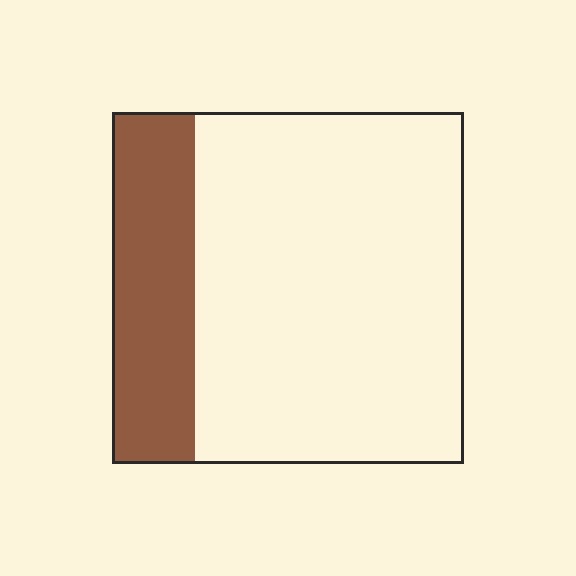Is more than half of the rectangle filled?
No.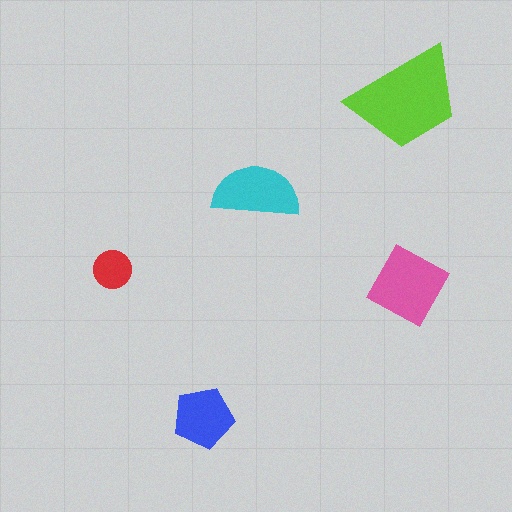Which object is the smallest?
The red circle.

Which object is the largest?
The lime trapezoid.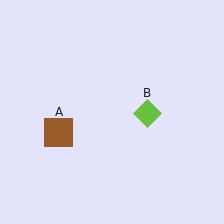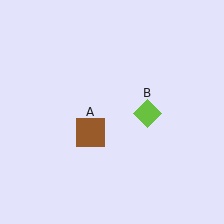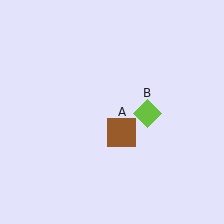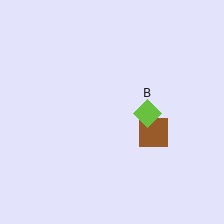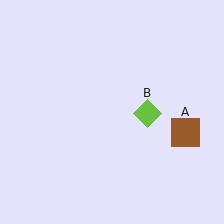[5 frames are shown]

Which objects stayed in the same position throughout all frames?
Lime diamond (object B) remained stationary.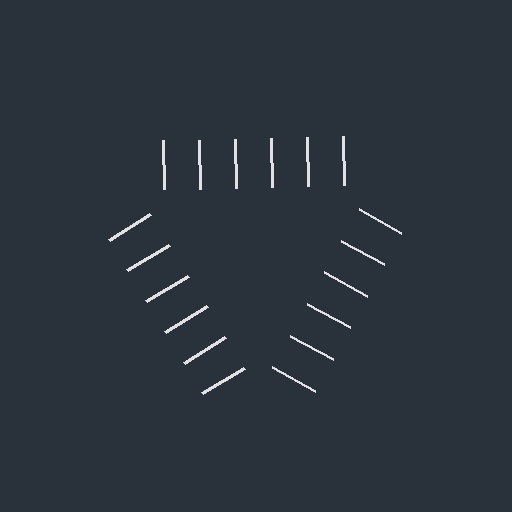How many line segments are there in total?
18 — 6 along each of the 3 edges.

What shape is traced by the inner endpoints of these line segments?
An illusory triangle — the line segments terminate on its edges but no continuous stroke is drawn.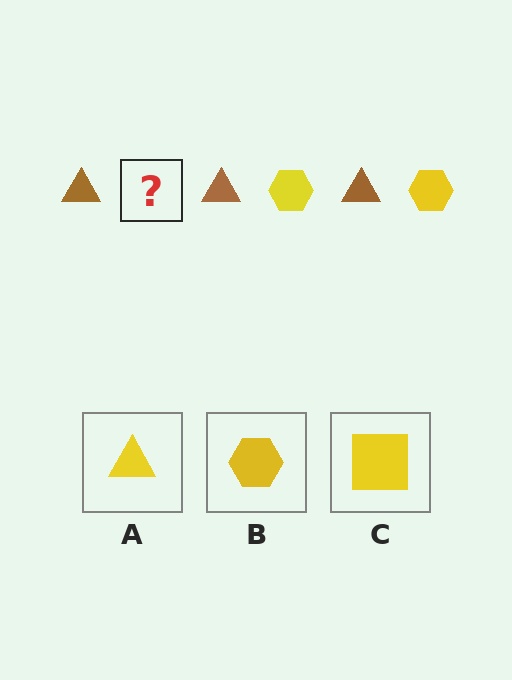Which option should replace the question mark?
Option B.